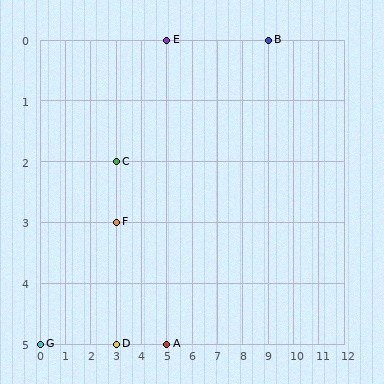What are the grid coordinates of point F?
Point F is at grid coordinates (3, 3).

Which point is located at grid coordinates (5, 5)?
Point A is at (5, 5).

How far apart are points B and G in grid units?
Points B and G are 9 columns and 5 rows apart (about 10.3 grid units diagonally).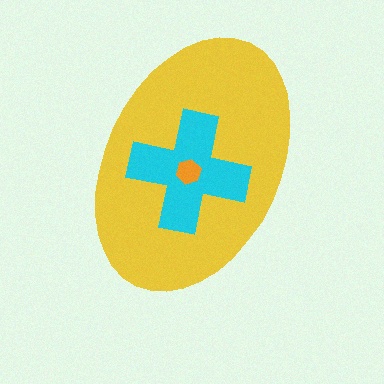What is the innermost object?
The orange hexagon.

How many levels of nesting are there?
3.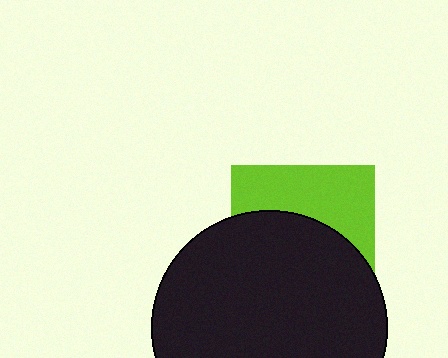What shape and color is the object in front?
The object in front is a black circle.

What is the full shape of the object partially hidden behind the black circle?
The partially hidden object is a lime square.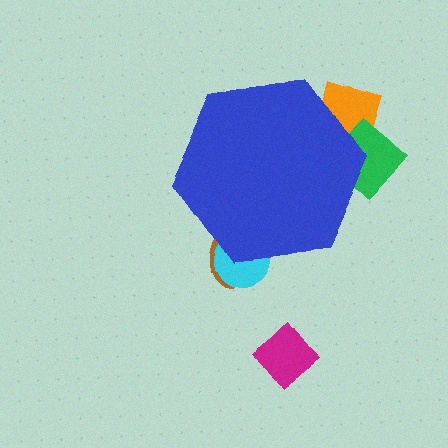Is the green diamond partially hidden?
Yes, the green diamond is partially hidden behind the blue hexagon.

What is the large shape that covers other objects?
A blue hexagon.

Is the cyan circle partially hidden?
Yes, the cyan circle is partially hidden behind the blue hexagon.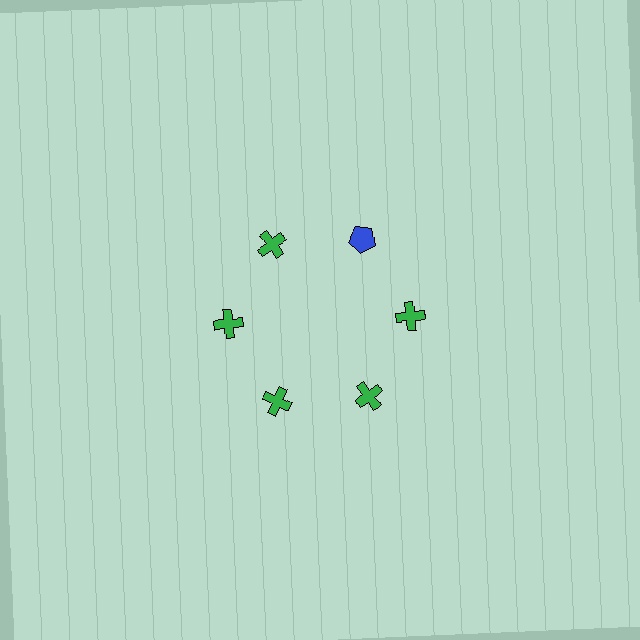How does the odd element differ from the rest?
It differs in both color (blue instead of green) and shape (pentagon instead of cross).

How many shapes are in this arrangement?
There are 6 shapes arranged in a ring pattern.